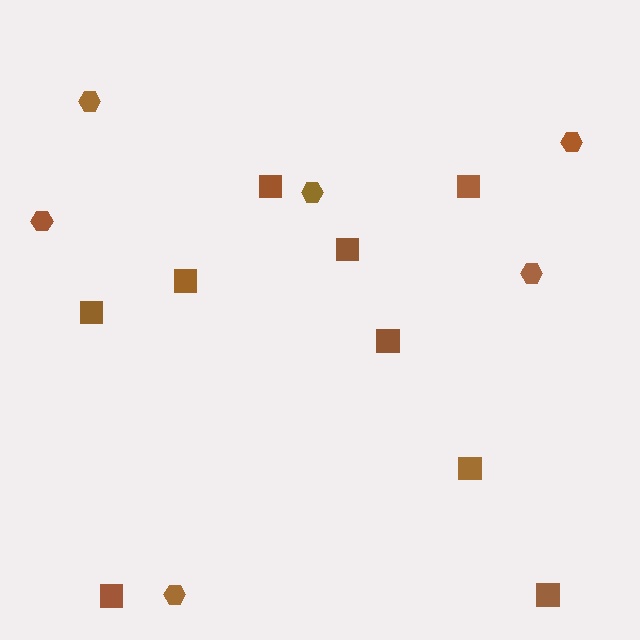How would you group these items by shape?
There are 2 groups: one group of squares (9) and one group of hexagons (6).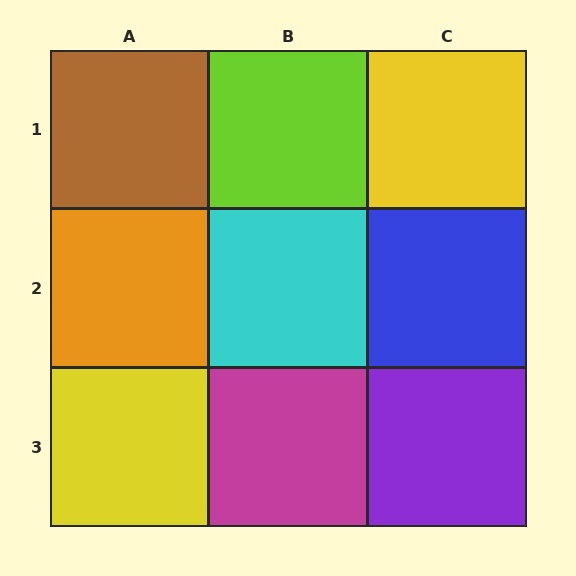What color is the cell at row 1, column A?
Brown.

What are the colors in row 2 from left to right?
Orange, cyan, blue.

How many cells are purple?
1 cell is purple.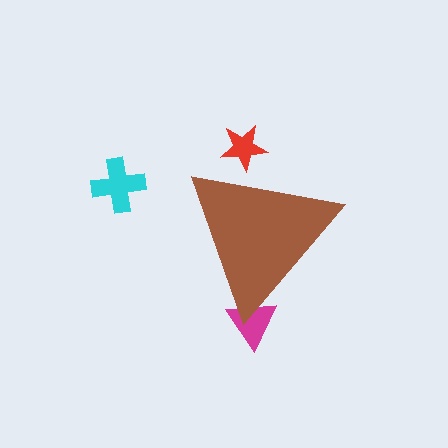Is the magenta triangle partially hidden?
Yes, the magenta triangle is partially hidden behind the brown triangle.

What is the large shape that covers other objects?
A brown triangle.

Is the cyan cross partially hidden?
No, the cyan cross is fully visible.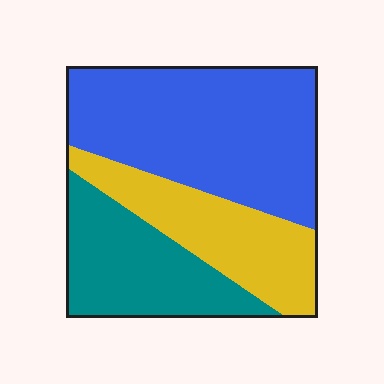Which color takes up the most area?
Blue, at roughly 50%.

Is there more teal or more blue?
Blue.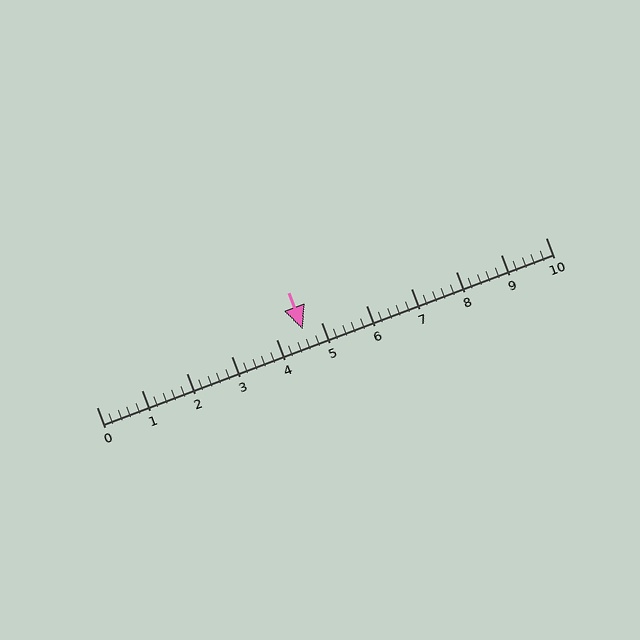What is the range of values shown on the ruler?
The ruler shows values from 0 to 10.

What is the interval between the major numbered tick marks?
The major tick marks are spaced 1 units apart.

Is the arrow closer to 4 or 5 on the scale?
The arrow is closer to 5.